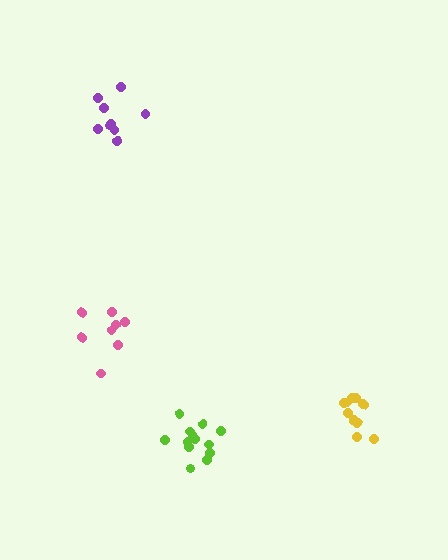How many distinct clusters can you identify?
There are 4 distinct clusters.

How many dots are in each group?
Group 1: 13 dots, Group 2: 11 dots, Group 3: 8 dots, Group 4: 9 dots (41 total).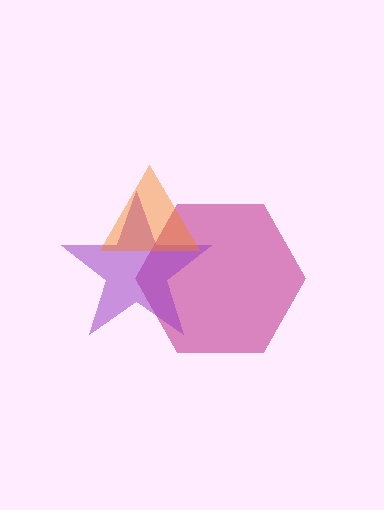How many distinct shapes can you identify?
There are 3 distinct shapes: a magenta hexagon, a purple star, an orange triangle.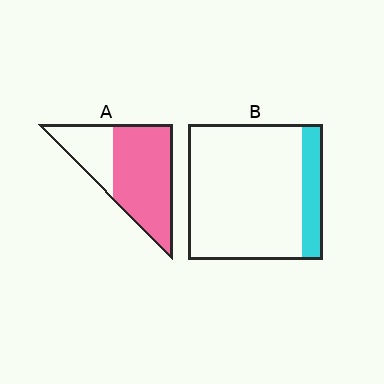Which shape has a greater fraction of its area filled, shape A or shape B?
Shape A.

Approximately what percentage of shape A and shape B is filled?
A is approximately 70% and B is approximately 15%.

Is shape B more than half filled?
No.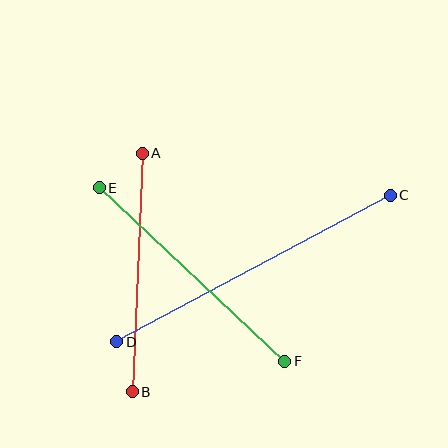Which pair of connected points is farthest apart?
Points C and D are farthest apart.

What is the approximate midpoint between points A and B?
The midpoint is at approximately (137, 273) pixels.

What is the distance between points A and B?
The distance is approximately 239 pixels.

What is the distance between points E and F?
The distance is approximately 254 pixels.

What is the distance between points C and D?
The distance is approximately 310 pixels.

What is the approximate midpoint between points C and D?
The midpoint is at approximately (253, 268) pixels.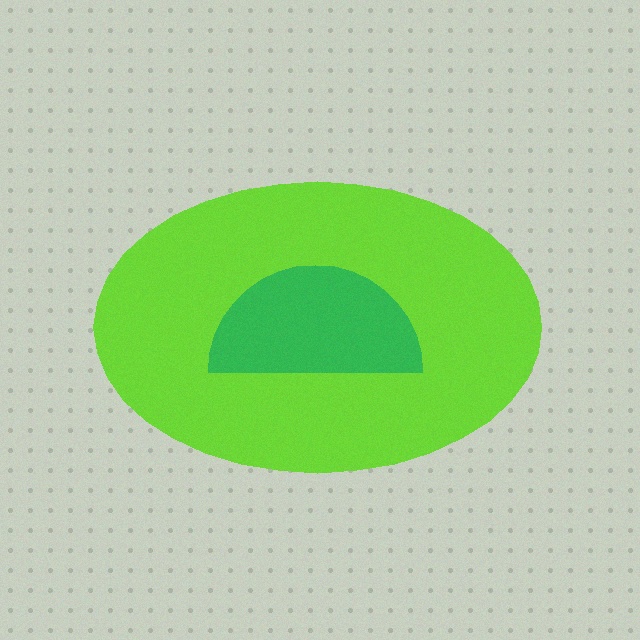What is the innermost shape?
The green semicircle.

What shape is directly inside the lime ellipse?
The green semicircle.